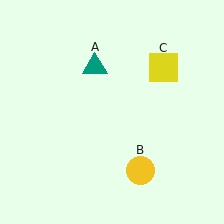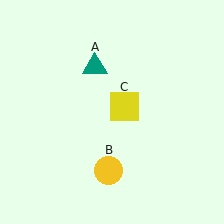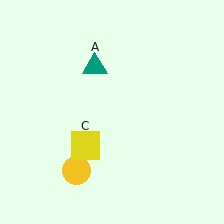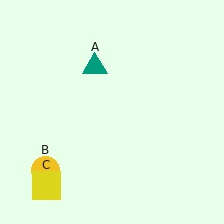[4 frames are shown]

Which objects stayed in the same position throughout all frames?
Teal triangle (object A) remained stationary.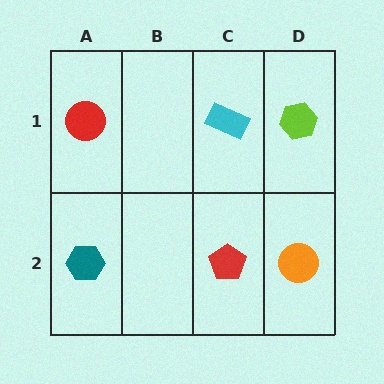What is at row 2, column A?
A teal hexagon.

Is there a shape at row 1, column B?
No, that cell is empty.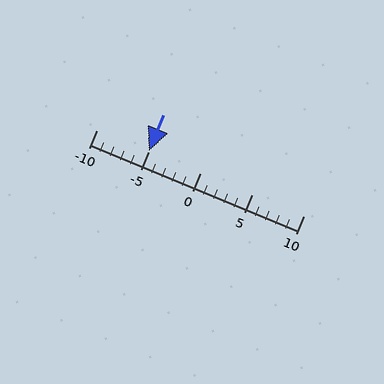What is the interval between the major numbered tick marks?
The major tick marks are spaced 5 units apart.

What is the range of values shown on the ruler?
The ruler shows values from -10 to 10.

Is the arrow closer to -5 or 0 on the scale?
The arrow is closer to -5.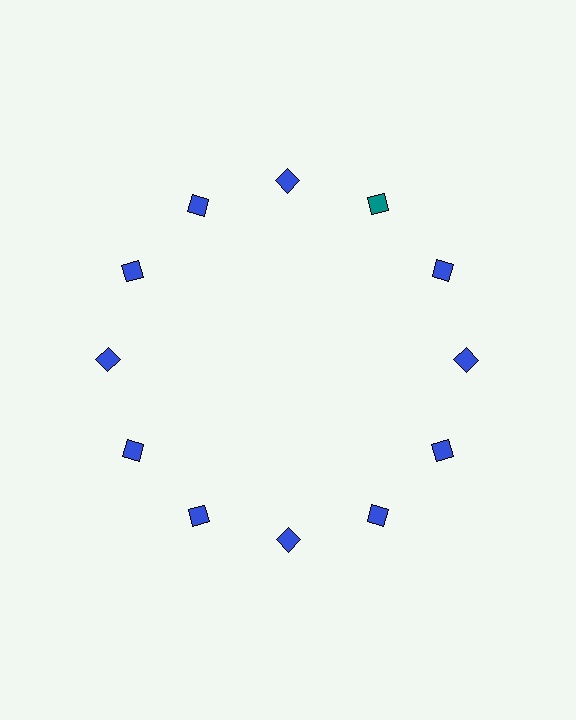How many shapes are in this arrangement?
There are 12 shapes arranged in a ring pattern.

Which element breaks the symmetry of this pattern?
The teal diamond at roughly the 1 o'clock position breaks the symmetry. All other shapes are blue diamonds.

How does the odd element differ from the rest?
It has a different color: teal instead of blue.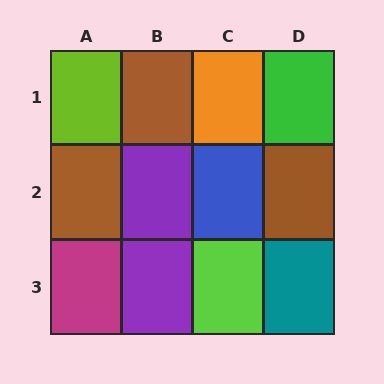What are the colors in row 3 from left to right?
Magenta, purple, lime, teal.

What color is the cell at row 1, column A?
Lime.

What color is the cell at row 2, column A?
Brown.